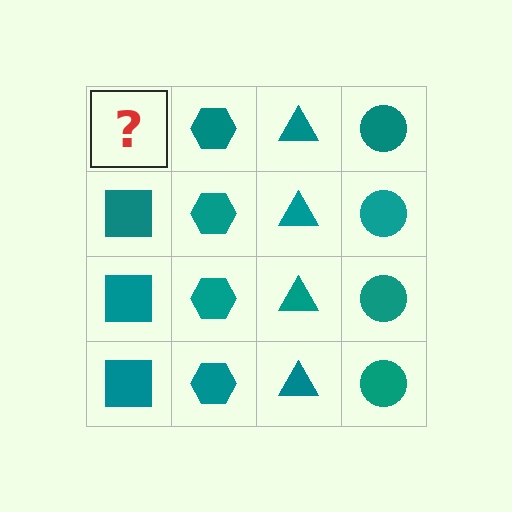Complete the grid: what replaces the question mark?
The question mark should be replaced with a teal square.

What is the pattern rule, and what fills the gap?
The rule is that each column has a consistent shape. The gap should be filled with a teal square.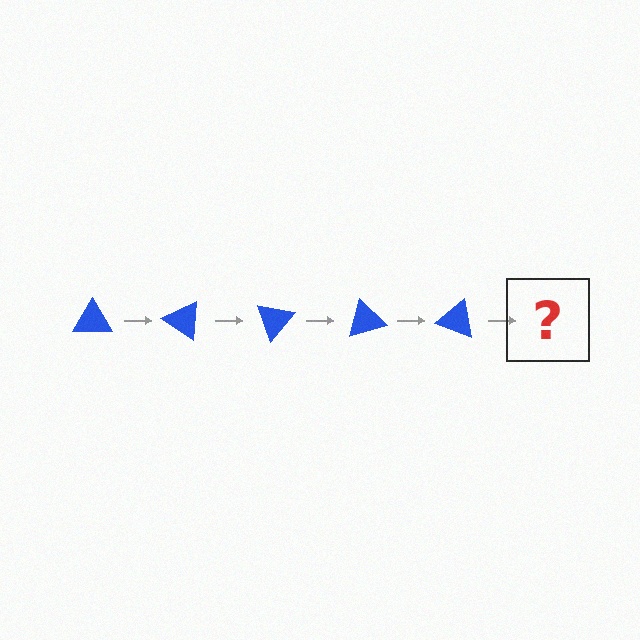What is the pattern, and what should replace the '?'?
The pattern is that the triangle rotates 35 degrees each step. The '?' should be a blue triangle rotated 175 degrees.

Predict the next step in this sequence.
The next step is a blue triangle rotated 175 degrees.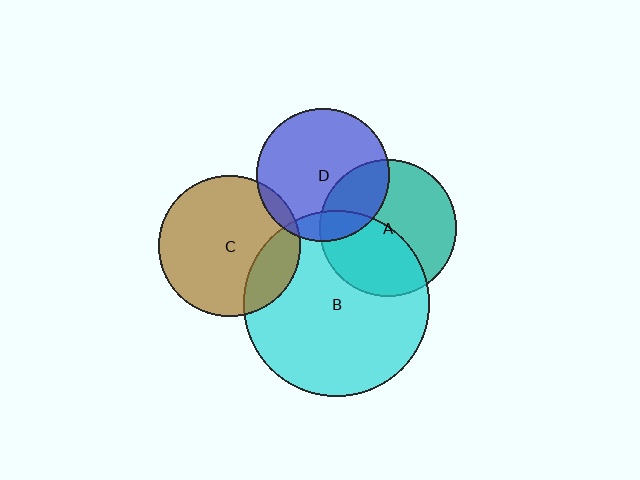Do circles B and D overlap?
Yes.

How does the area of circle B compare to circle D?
Approximately 2.0 times.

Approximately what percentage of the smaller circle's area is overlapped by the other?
Approximately 15%.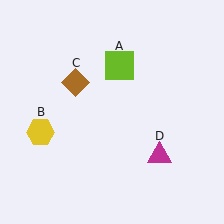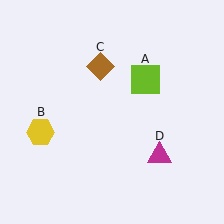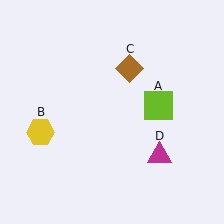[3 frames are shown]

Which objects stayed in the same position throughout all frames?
Yellow hexagon (object B) and magenta triangle (object D) remained stationary.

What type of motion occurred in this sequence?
The lime square (object A), brown diamond (object C) rotated clockwise around the center of the scene.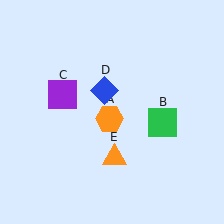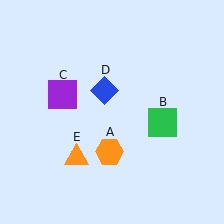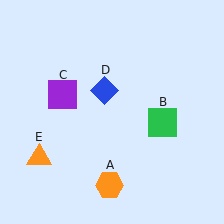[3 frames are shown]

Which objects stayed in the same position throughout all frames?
Green square (object B) and purple square (object C) and blue diamond (object D) remained stationary.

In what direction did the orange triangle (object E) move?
The orange triangle (object E) moved left.